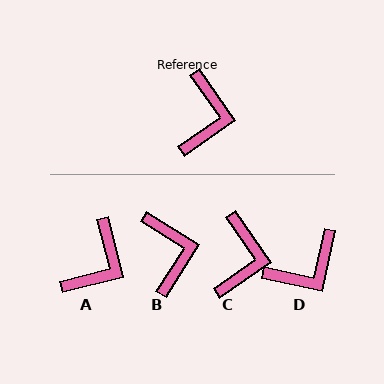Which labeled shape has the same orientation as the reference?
C.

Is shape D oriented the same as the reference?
No, it is off by about 48 degrees.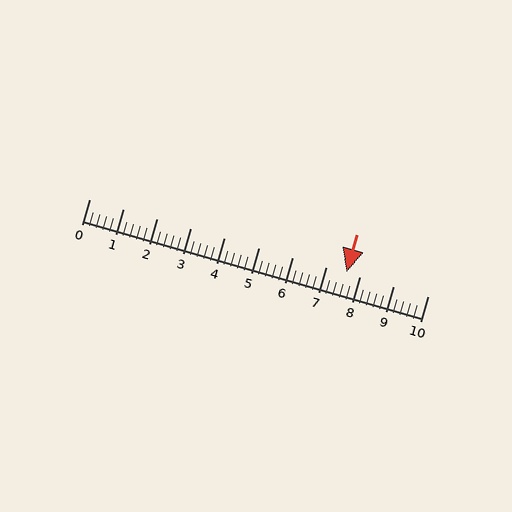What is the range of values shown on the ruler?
The ruler shows values from 0 to 10.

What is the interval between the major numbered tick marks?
The major tick marks are spaced 1 units apart.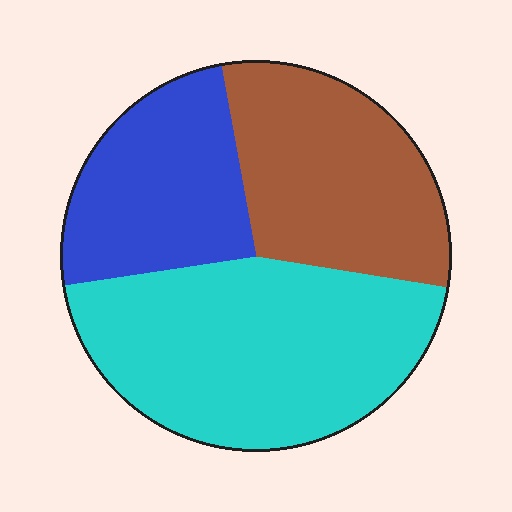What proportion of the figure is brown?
Brown covers roughly 30% of the figure.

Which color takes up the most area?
Cyan, at roughly 45%.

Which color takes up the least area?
Blue, at roughly 25%.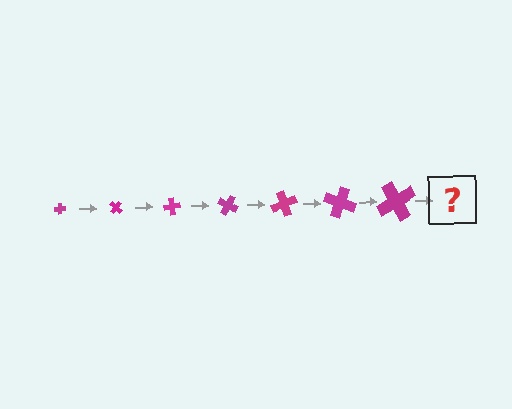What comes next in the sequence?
The next element should be a cross, larger than the previous one and rotated 280 degrees from the start.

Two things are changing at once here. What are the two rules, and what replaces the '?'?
The two rules are that the cross grows larger each step and it rotates 40 degrees each step. The '?' should be a cross, larger than the previous one and rotated 280 degrees from the start.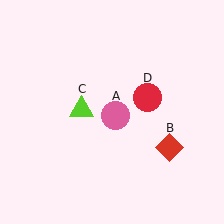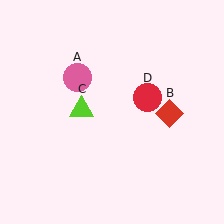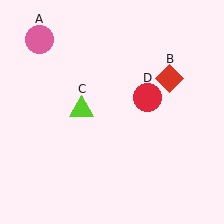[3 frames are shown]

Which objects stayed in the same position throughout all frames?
Lime triangle (object C) and red circle (object D) remained stationary.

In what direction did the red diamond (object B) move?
The red diamond (object B) moved up.